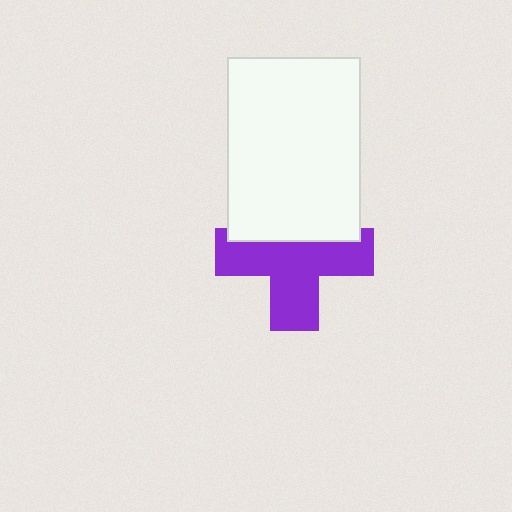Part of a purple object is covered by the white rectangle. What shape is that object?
It is a cross.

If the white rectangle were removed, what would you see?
You would see the complete purple cross.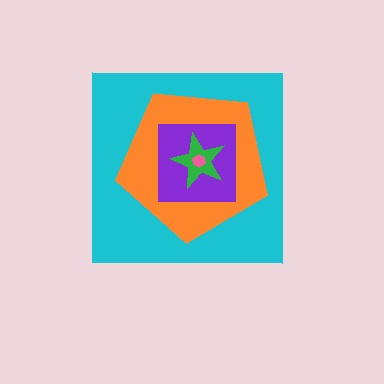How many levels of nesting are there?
5.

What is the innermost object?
The pink hexagon.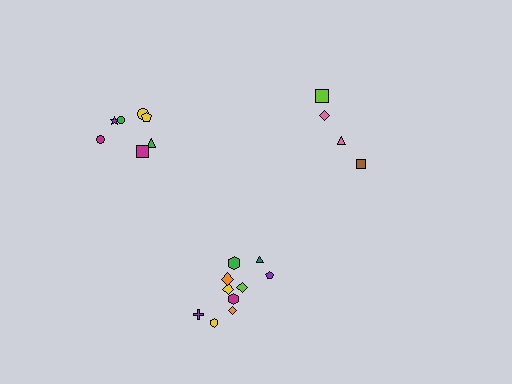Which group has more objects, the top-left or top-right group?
The top-left group.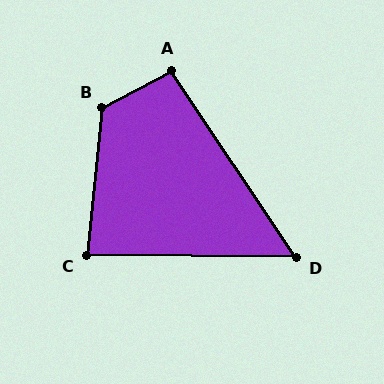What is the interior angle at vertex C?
Approximately 85 degrees (acute).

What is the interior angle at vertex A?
Approximately 95 degrees (obtuse).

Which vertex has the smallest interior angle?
D, at approximately 56 degrees.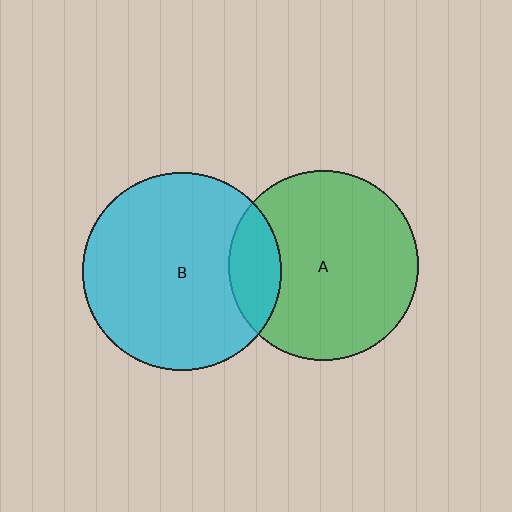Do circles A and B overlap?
Yes.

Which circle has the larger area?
Circle B (cyan).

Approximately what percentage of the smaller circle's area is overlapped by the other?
Approximately 15%.